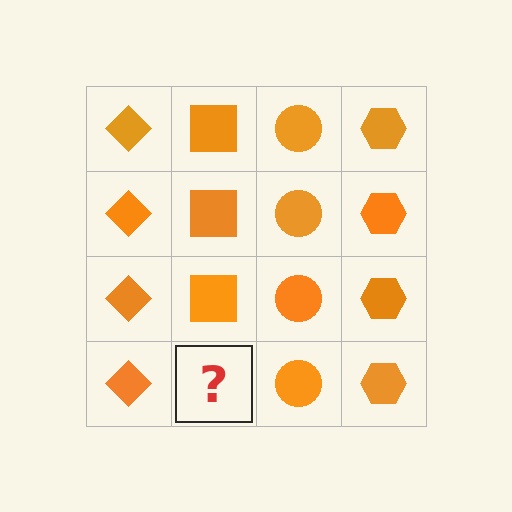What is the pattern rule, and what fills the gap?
The rule is that each column has a consistent shape. The gap should be filled with an orange square.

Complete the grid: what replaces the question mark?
The question mark should be replaced with an orange square.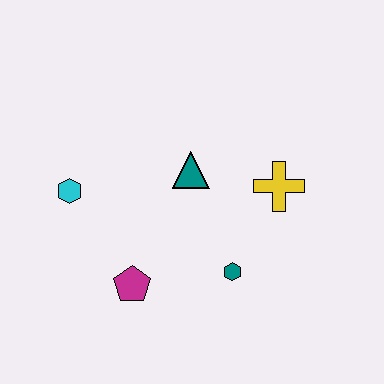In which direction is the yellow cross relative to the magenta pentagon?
The yellow cross is to the right of the magenta pentagon.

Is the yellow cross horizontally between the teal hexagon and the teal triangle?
No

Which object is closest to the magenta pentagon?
The teal hexagon is closest to the magenta pentagon.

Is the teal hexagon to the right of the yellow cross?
No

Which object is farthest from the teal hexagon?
The cyan hexagon is farthest from the teal hexagon.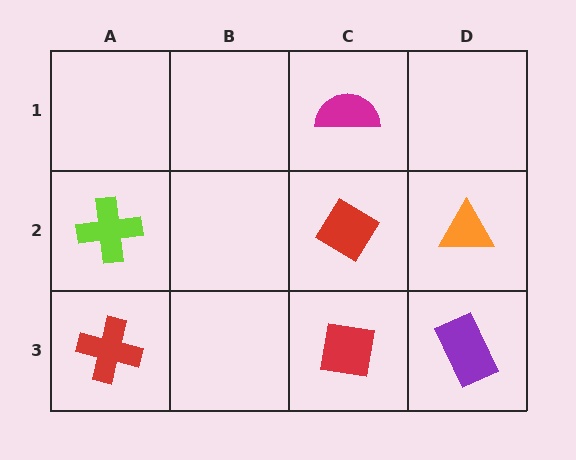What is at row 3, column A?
A red cross.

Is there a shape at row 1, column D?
No, that cell is empty.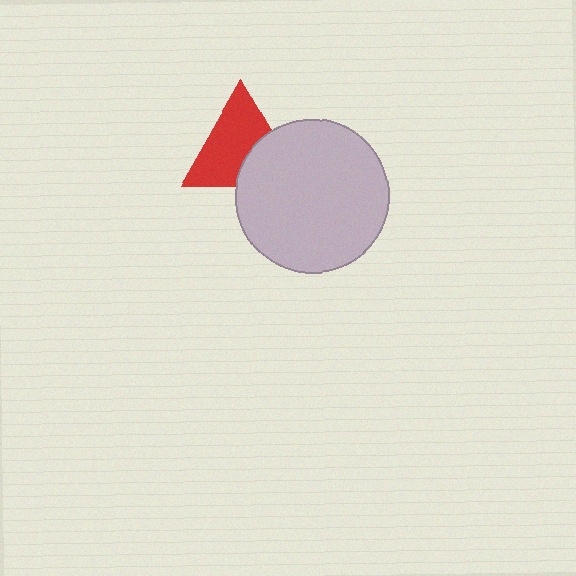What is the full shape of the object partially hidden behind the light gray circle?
The partially hidden object is a red triangle.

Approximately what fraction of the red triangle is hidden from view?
Roughly 34% of the red triangle is hidden behind the light gray circle.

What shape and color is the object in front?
The object in front is a light gray circle.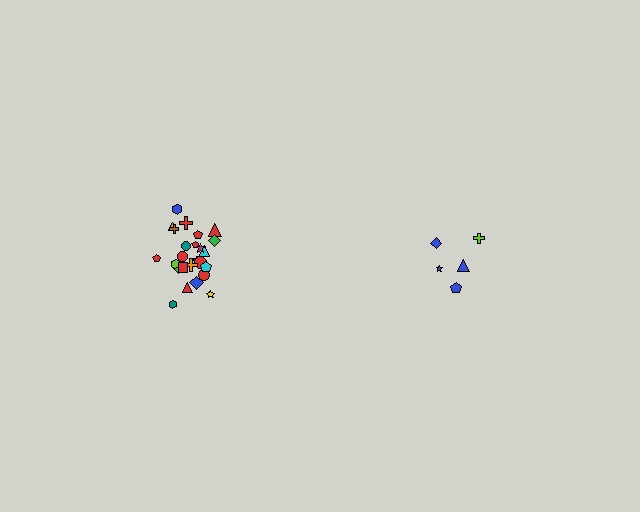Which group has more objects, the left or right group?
The left group.